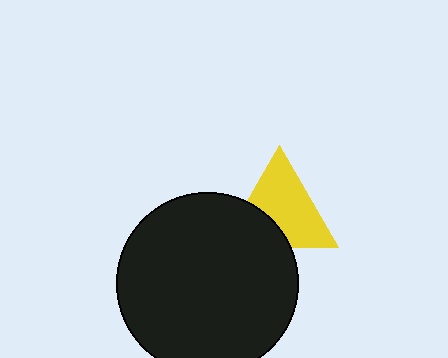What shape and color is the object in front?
The object in front is a black circle.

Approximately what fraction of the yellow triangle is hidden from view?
Roughly 31% of the yellow triangle is hidden behind the black circle.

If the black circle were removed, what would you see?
You would see the complete yellow triangle.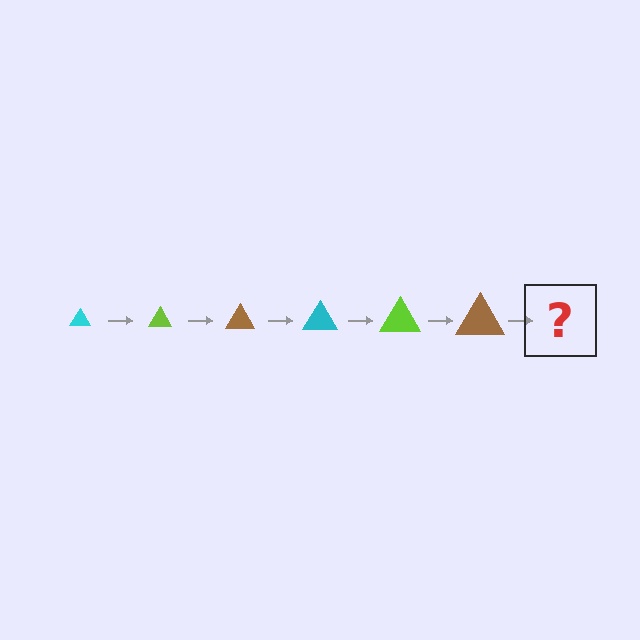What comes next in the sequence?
The next element should be a cyan triangle, larger than the previous one.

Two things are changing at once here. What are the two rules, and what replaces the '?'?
The two rules are that the triangle grows larger each step and the color cycles through cyan, lime, and brown. The '?' should be a cyan triangle, larger than the previous one.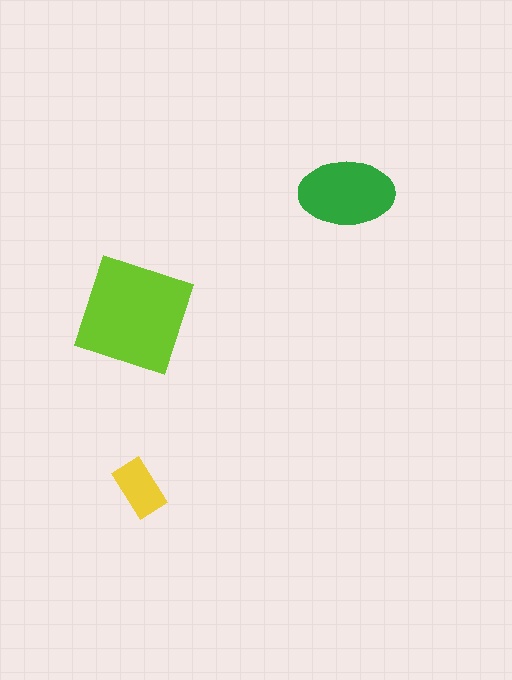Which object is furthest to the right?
The green ellipse is rightmost.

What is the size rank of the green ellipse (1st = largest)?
2nd.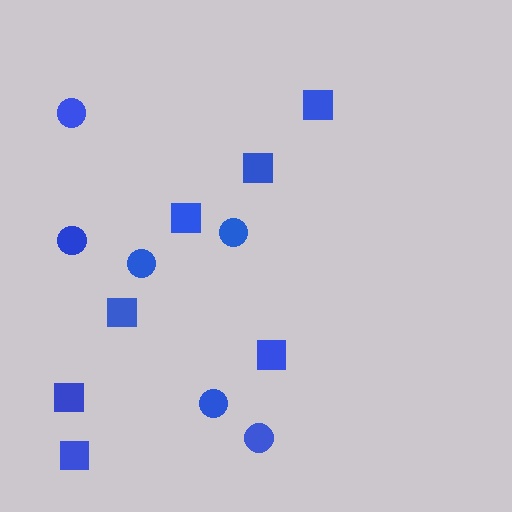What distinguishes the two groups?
There are 2 groups: one group of squares (7) and one group of circles (6).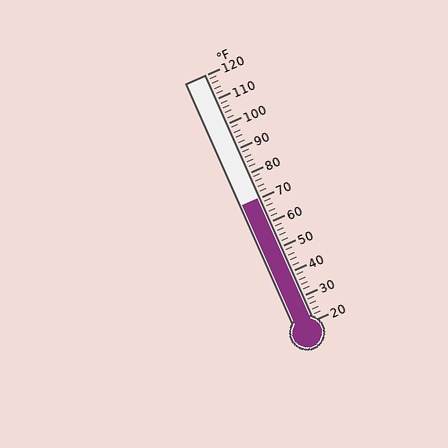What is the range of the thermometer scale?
The thermometer scale ranges from 20°F to 120°F.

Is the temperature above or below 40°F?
The temperature is above 40°F.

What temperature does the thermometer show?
The thermometer shows approximately 70°F.